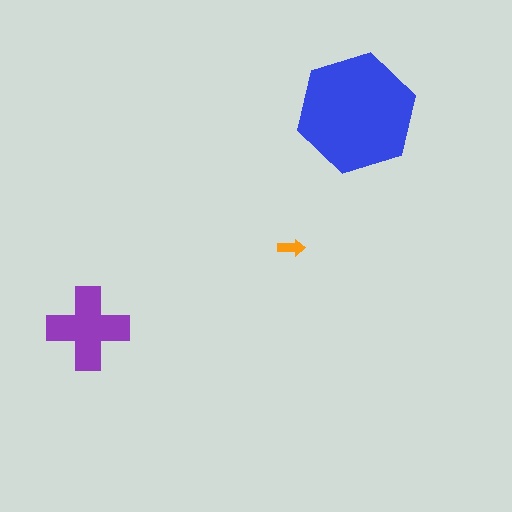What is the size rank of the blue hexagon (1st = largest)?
1st.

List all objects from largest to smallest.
The blue hexagon, the purple cross, the orange arrow.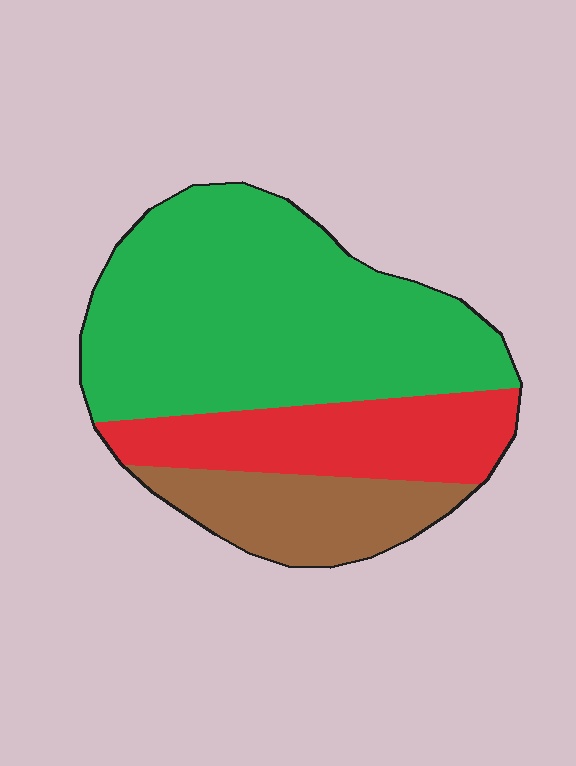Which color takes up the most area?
Green, at roughly 60%.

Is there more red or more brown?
Red.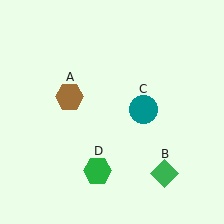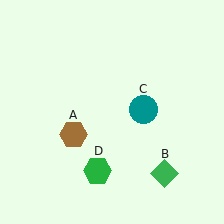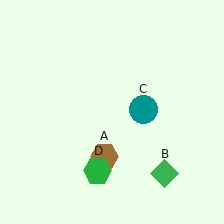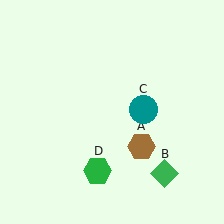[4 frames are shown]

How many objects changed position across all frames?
1 object changed position: brown hexagon (object A).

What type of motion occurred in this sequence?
The brown hexagon (object A) rotated counterclockwise around the center of the scene.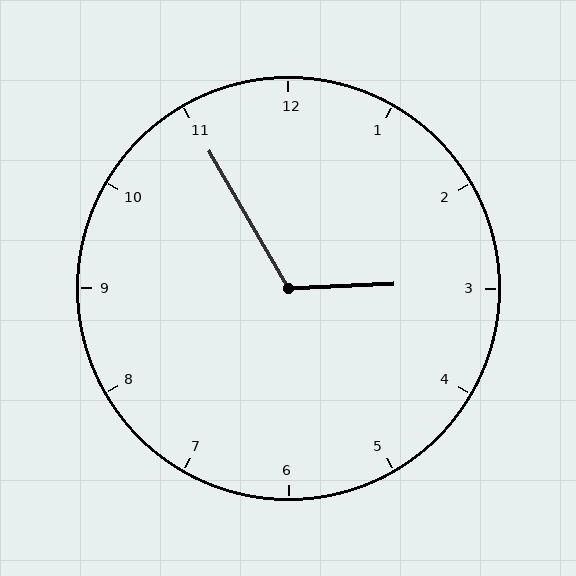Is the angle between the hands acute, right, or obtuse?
It is obtuse.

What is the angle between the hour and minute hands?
Approximately 118 degrees.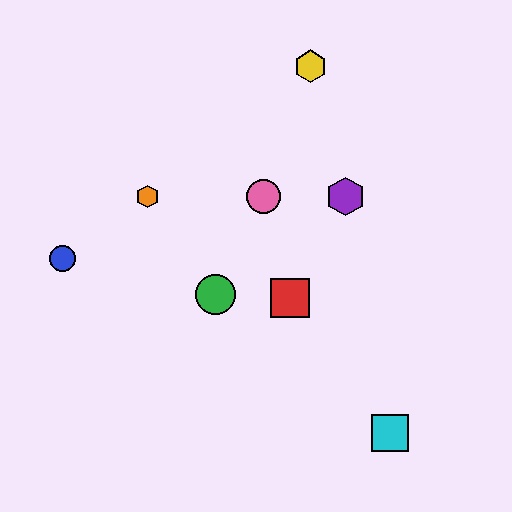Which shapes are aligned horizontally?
The purple hexagon, the orange hexagon, the pink circle are aligned horizontally.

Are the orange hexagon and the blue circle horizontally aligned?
No, the orange hexagon is at y≈196 and the blue circle is at y≈259.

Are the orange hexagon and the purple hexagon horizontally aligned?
Yes, both are at y≈196.